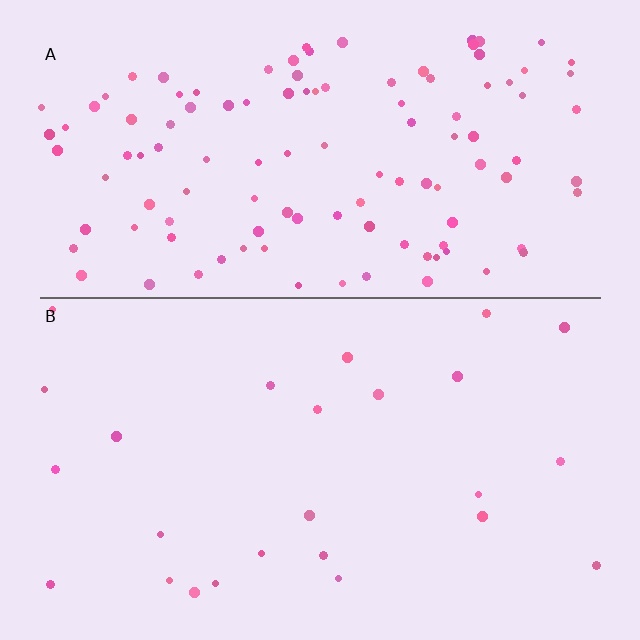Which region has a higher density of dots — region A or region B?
A (the top).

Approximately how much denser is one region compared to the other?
Approximately 4.7× — region A over region B.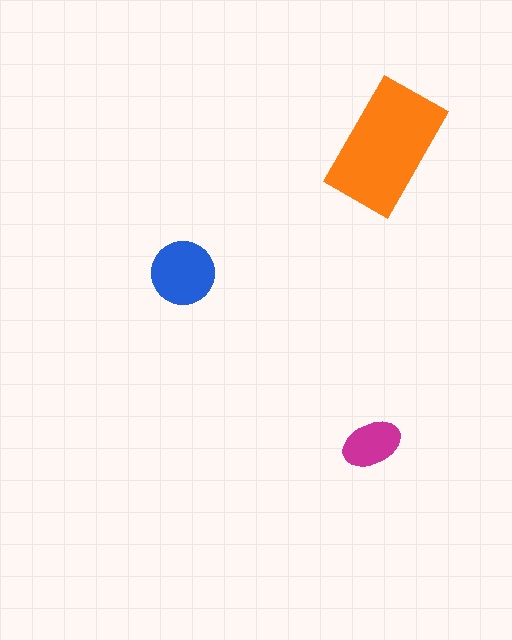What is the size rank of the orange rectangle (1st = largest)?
1st.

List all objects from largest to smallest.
The orange rectangle, the blue circle, the magenta ellipse.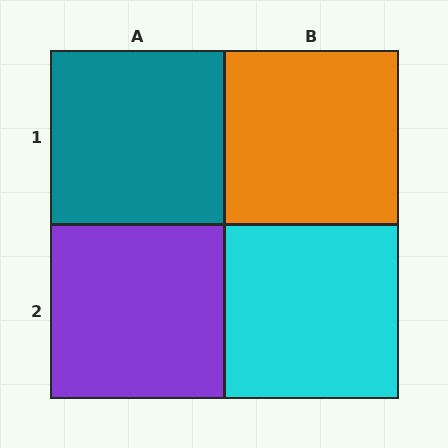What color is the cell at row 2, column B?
Cyan.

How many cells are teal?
1 cell is teal.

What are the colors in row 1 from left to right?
Teal, orange.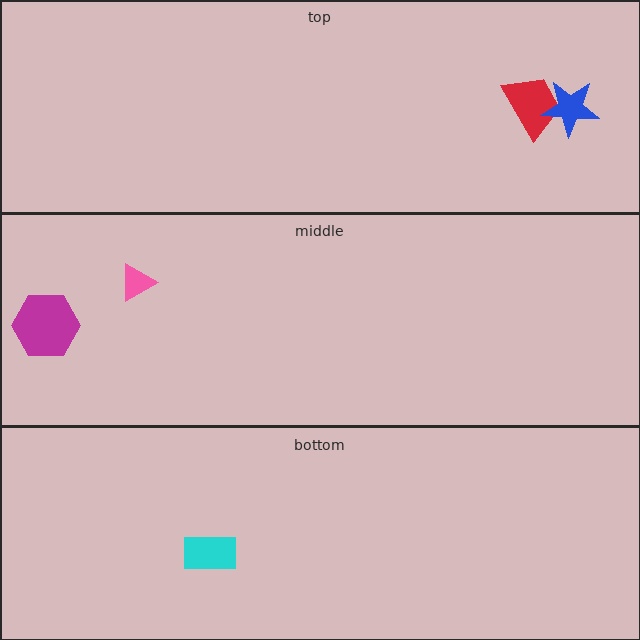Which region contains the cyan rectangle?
The bottom region.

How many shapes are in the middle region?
2.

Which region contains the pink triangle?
The middle region.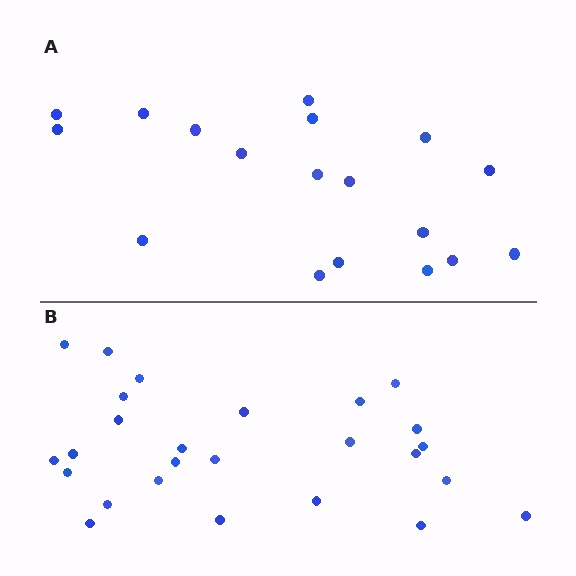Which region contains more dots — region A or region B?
Region B (the bottom region) has more dots.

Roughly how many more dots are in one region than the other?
Region B has roughly 8 or so more dots than region A.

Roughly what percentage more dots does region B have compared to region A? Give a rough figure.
About 45% more.